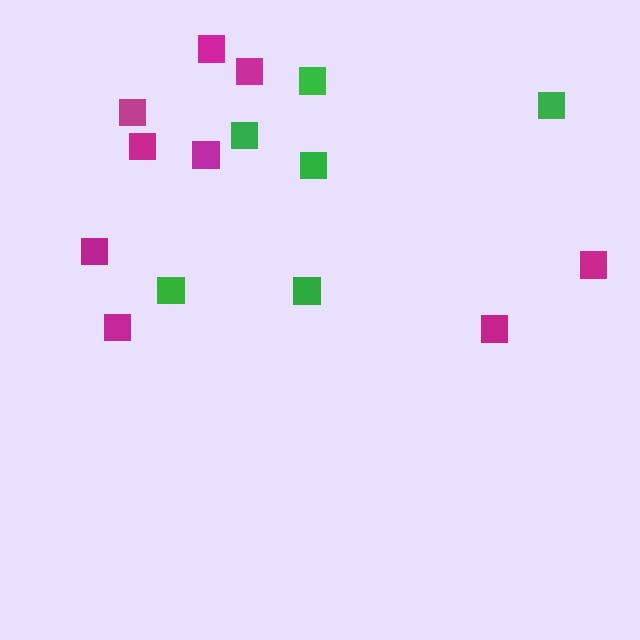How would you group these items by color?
There are 2 groups: one group of green squares (6) and one group of magenta squares (9).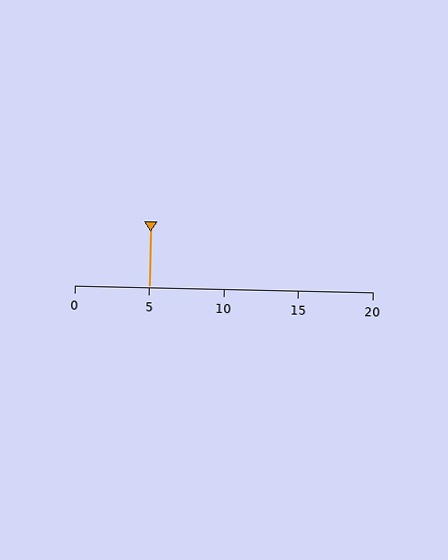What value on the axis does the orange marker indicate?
The marker indicates approximately 5.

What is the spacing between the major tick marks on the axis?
The major ticks are spaced 5 apart.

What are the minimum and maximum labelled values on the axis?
The axis runs from 0 to 20.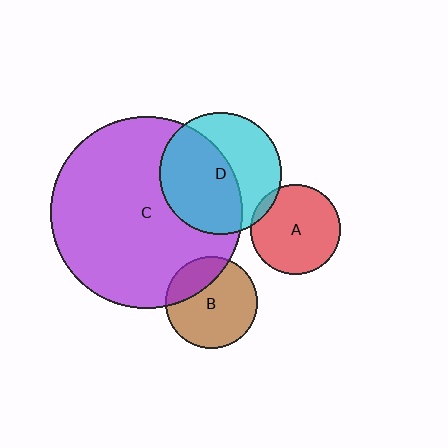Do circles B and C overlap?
Yes.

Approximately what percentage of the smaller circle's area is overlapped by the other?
Approximately 25%.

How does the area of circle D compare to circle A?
Approximately 1.8 times.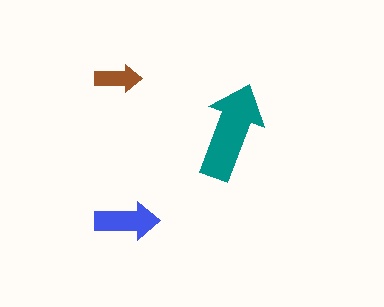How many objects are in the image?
There are 3 objects in the image.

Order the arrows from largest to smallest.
the teal one, the blue one, the brown one.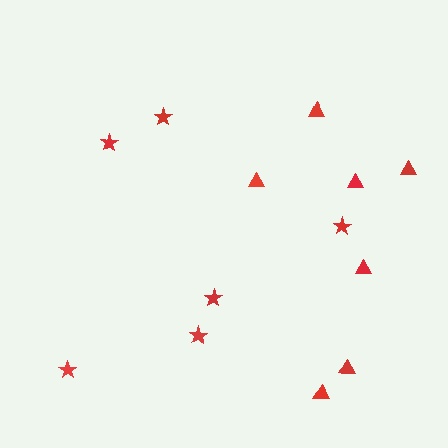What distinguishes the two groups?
There are 2 groups: one group of stars (6) and one group of triangles (7).